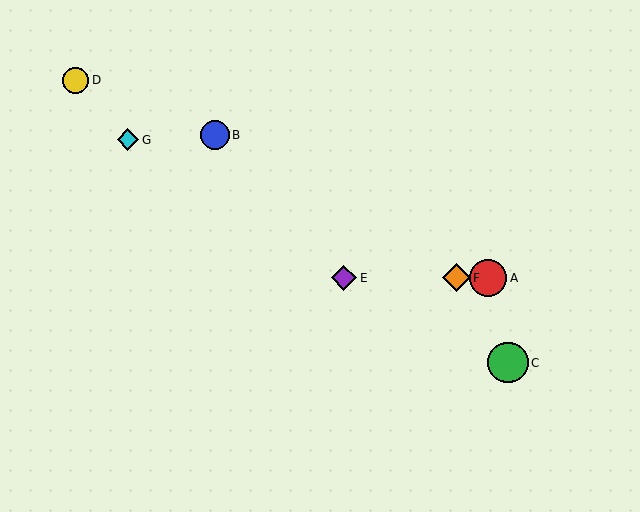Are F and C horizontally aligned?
No, F is at y≈278 and C is at y≈363.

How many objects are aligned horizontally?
3 objects (A, E, F) are aligned horizontally.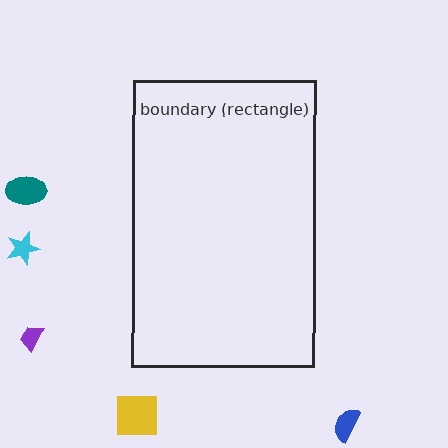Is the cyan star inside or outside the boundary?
Outside.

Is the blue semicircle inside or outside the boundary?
Outside.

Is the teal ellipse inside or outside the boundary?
Outside.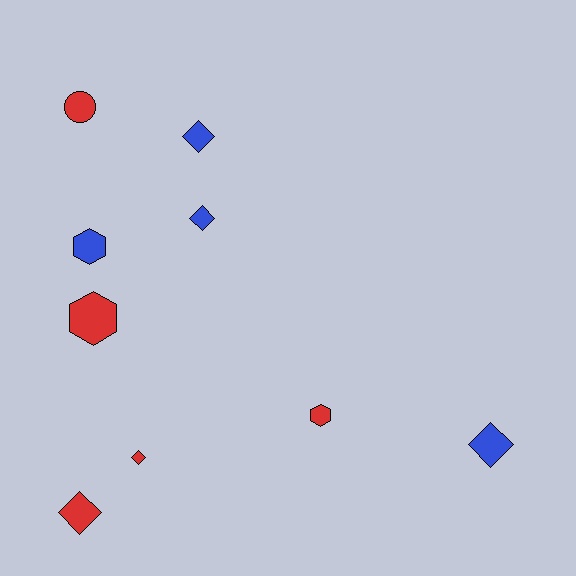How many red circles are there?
There is 1 red circle.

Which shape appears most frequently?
Diamond, with 5 objects.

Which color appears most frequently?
Red, with 5 objects.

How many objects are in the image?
There are 9 objects.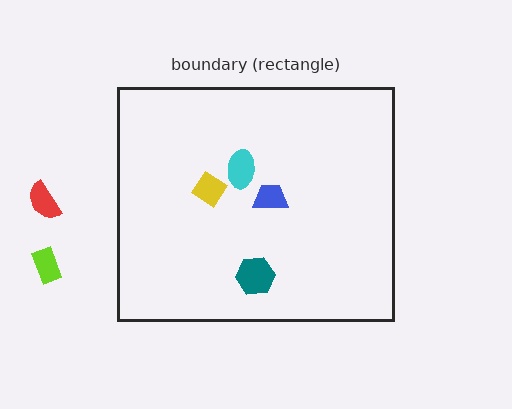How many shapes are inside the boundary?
4 inside, 2 outside.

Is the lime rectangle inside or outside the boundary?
Outside.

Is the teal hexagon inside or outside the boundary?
Inside.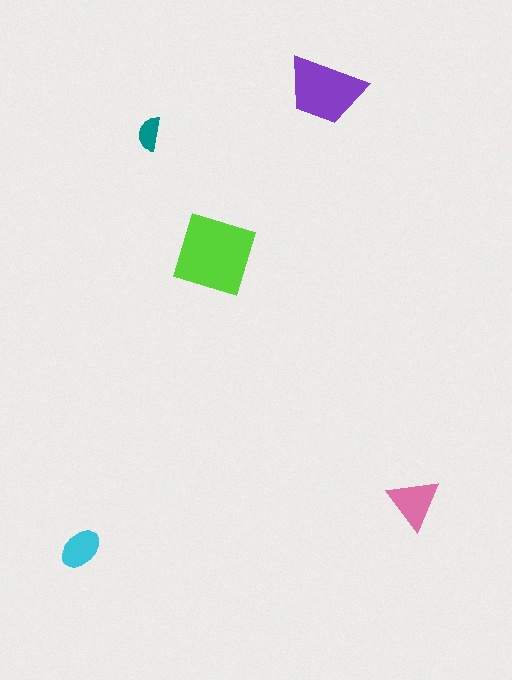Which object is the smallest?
The teal semicircle.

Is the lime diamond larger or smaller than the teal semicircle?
Larger.